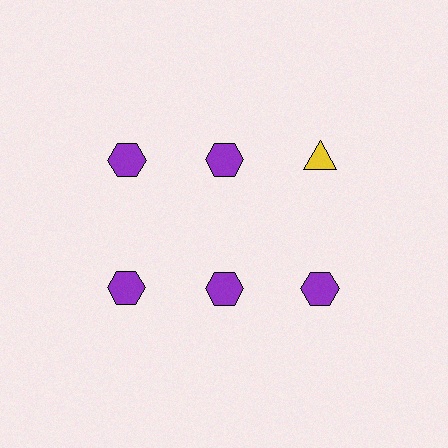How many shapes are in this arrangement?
There are 6 shapes arranged in a grid pattern.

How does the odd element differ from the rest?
It differs in both color (yellow instead of purple) and shape (triangle instead of hexagon).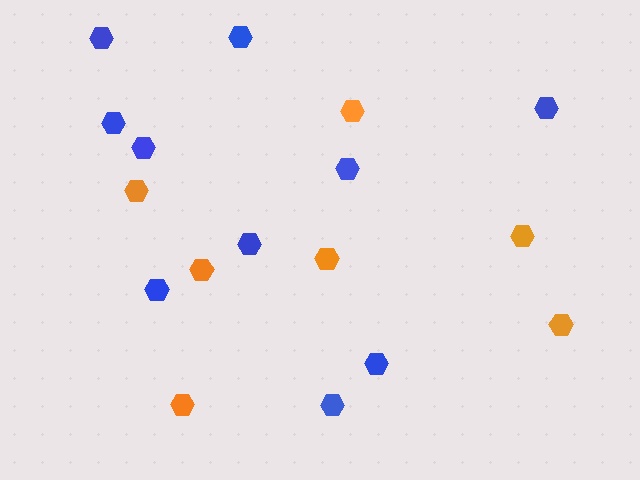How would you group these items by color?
There are 2 groups: one group of orange hexagons (7) and one group of blue hexagons (10).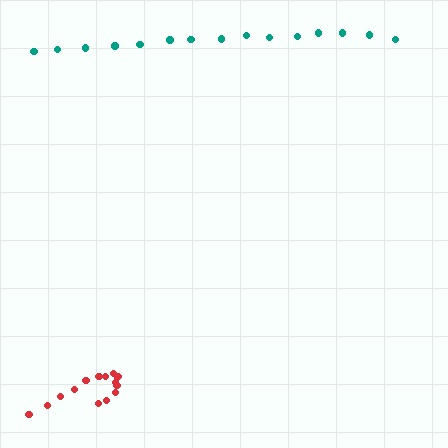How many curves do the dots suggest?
There are 2 distinct paths.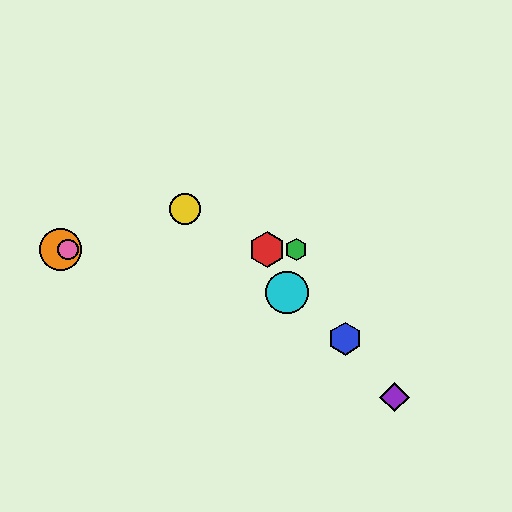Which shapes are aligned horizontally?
The red hexagon, the green hexagon, the orange circle, the pink circle are aligned horizontally.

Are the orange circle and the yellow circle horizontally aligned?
No, the orange circle is at y≈250 and the yellow circle is at y≈209.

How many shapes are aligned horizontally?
4 shapes (the red hexagon, the green hexagon, the orange circle, the pink circle) are aligned horizontally.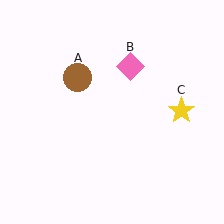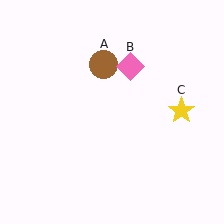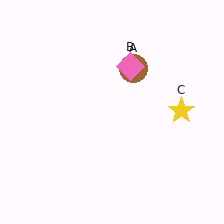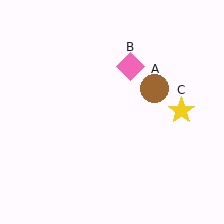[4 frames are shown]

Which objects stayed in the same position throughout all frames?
Pink diamond (object B) and yellow star (object C) remained stationary.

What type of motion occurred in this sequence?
The brown circle (object A) rotated clockwise around the center of the scene.